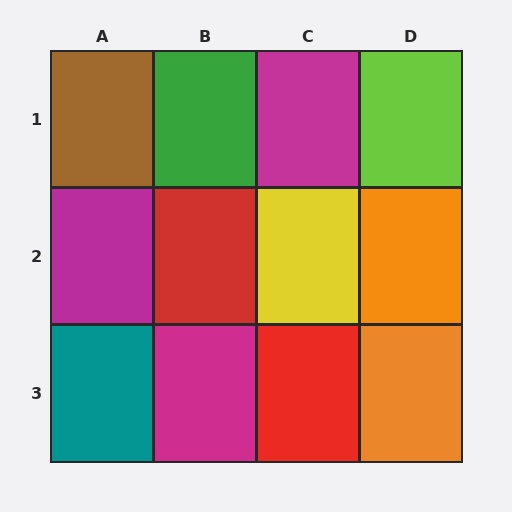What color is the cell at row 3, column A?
Teal.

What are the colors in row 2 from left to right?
Magenta, red, yellow, orange.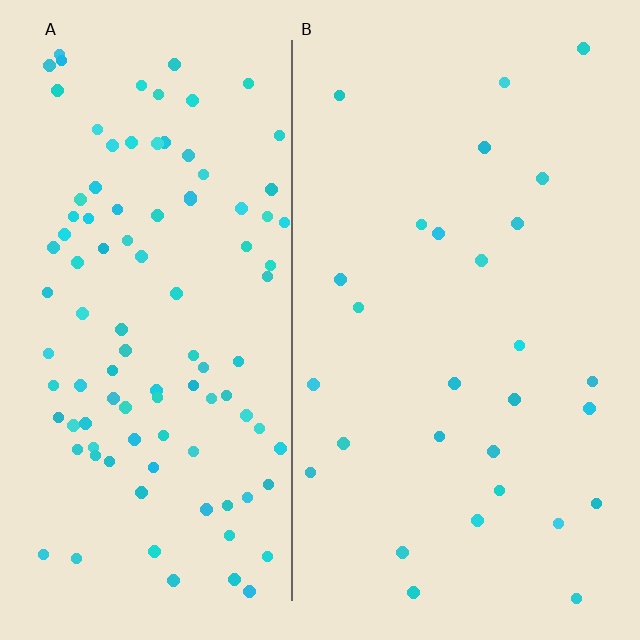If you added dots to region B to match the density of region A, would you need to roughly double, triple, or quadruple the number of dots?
Approximately quadruple.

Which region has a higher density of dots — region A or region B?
A (the left).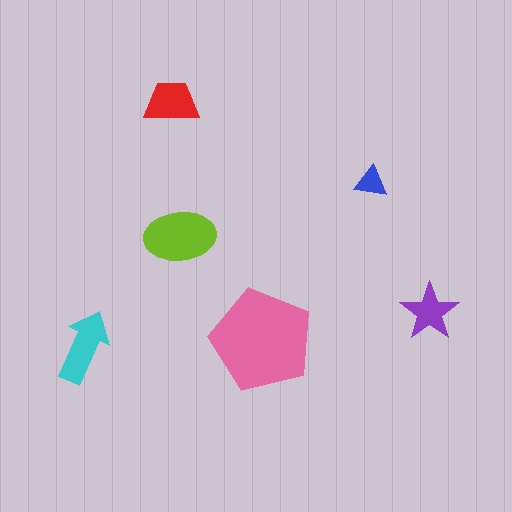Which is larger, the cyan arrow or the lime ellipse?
The lime ellipse.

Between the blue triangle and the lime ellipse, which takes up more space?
The lime ellipse.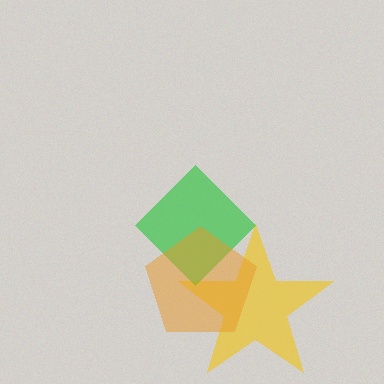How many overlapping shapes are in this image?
There are 3 overlapping shapes in the image.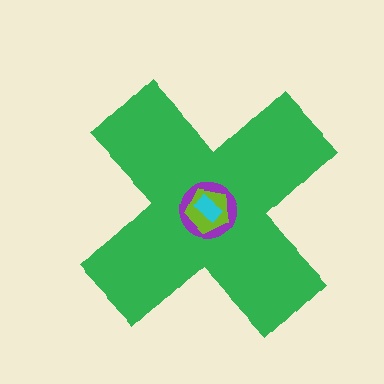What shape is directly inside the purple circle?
The lime pentagon.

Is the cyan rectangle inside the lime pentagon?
Yes.